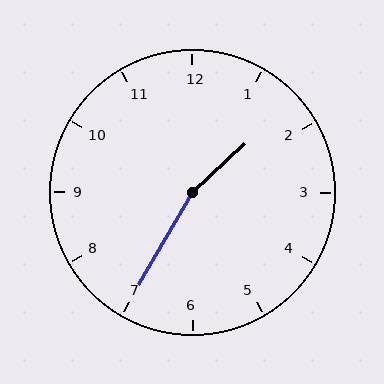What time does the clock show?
1:35.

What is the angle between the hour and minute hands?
Approximately 162 degrees.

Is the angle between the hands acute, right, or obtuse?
It is obtuse.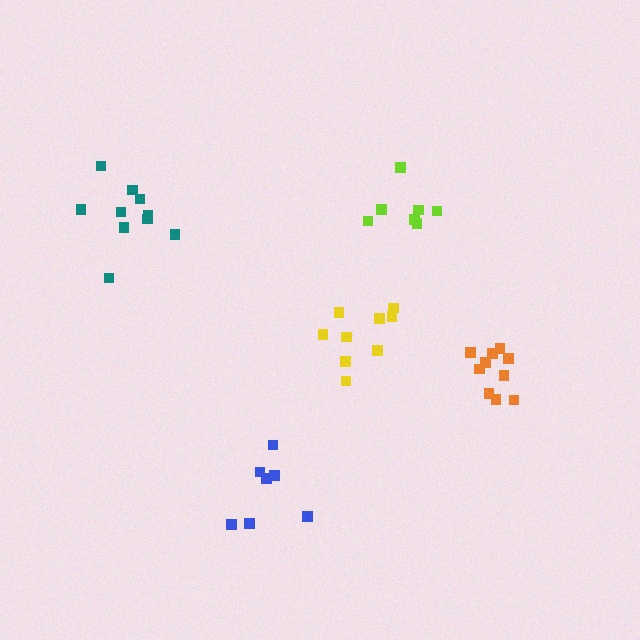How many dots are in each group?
Group 1: 9 dots, Group 2: 7 dots, Group 3: 10 dots, Group 4: 10 dots, Group 5: 7 dots (43 total).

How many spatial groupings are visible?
There are 5 spatial groupings.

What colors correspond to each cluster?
The clusters are colored: yellow, blue, teal, orange, lime.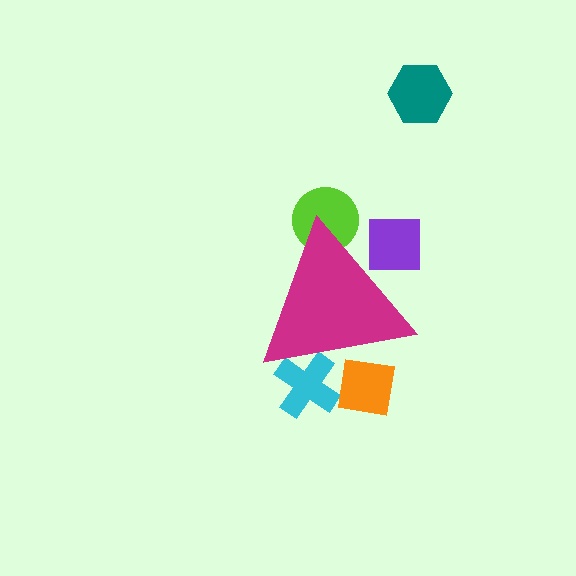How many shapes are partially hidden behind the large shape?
4 shapes are partially hidden.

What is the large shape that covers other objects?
A magenta triangle.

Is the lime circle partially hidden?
Yes, the lime circle is partially hidden behind the magenta triangle.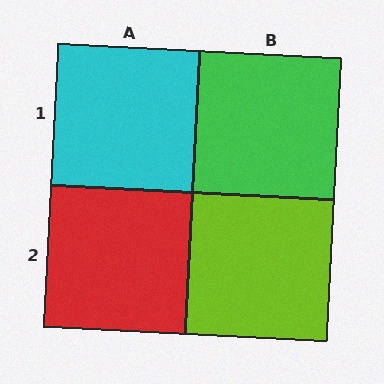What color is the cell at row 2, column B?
Lime.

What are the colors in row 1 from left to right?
Cyan, green.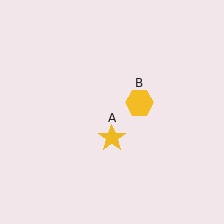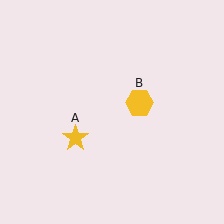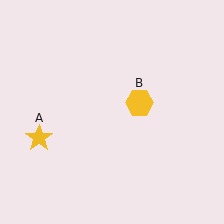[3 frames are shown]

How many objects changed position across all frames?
1 object changed position: yellow star (object A).